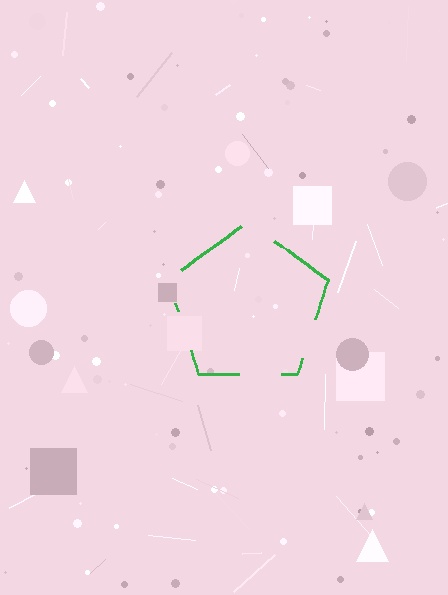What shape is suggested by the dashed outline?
The dashed outline suggests a pentagon.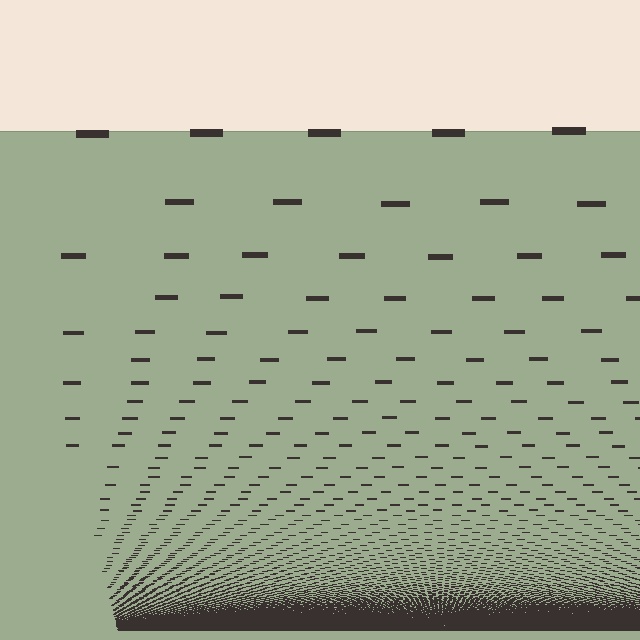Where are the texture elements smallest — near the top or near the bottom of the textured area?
Near the bottom.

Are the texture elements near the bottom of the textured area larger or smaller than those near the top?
Smaller. The gradient is inverted — elements near the bottom are smaller and denser.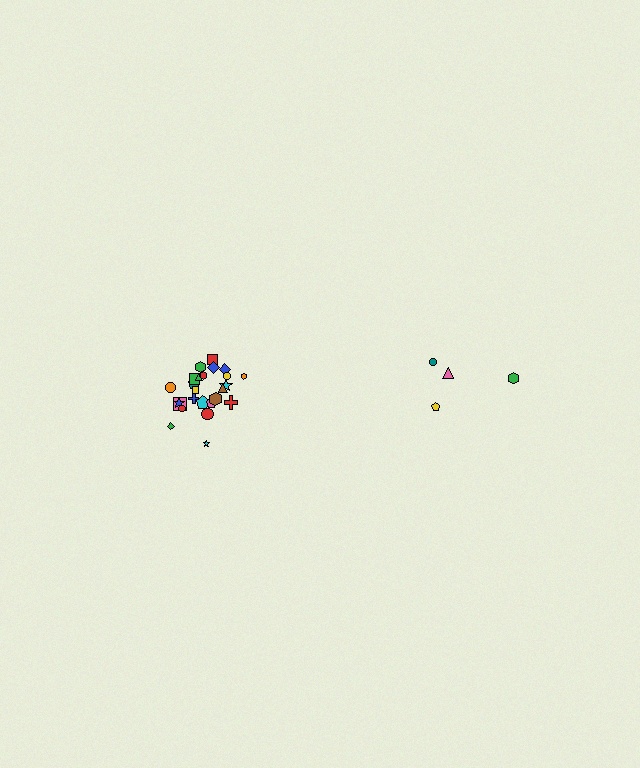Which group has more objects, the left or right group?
The left group.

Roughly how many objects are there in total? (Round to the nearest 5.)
Roughly 30 objects in total.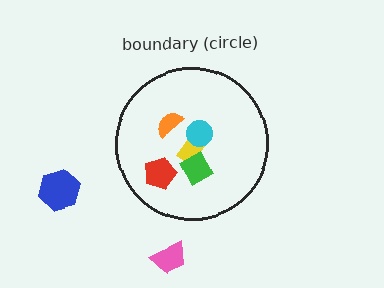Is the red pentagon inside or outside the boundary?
Inside.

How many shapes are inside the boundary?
5 inside, 2 outside.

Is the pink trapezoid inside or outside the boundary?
Outside.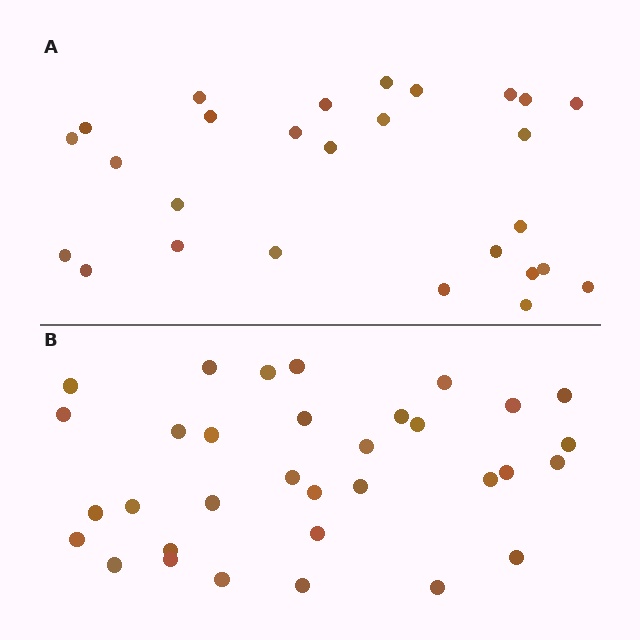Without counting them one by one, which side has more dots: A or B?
Region B (the bottom region) has more dots.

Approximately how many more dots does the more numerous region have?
Region B has about 6 more dots than region A.